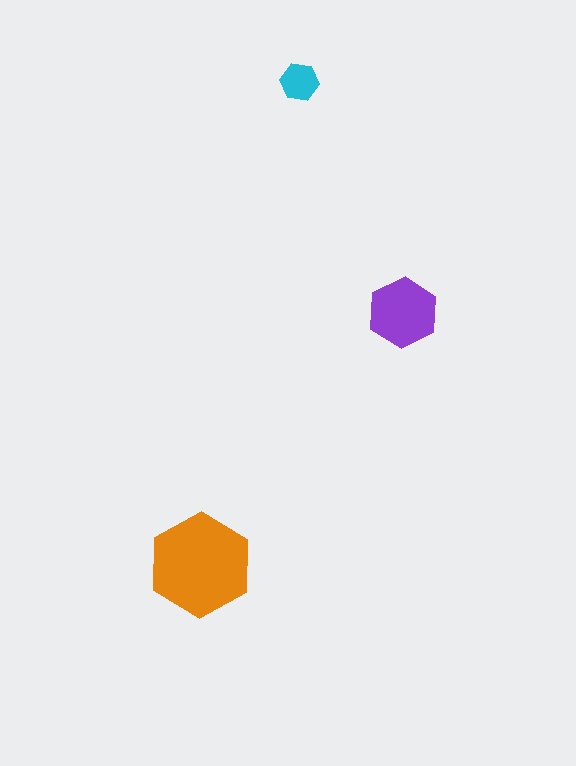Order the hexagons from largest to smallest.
the orange one, the purple one, the cyan one.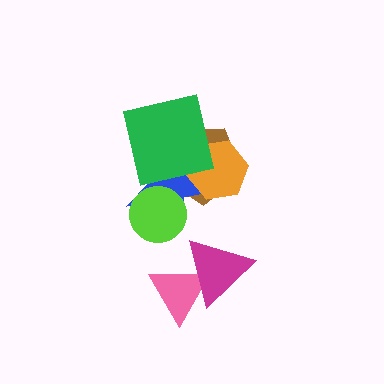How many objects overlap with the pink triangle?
1 object overlaps with the pink triangle.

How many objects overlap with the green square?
3 objects overlap with the green square.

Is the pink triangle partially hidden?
Yes, it is partially covered by another shape.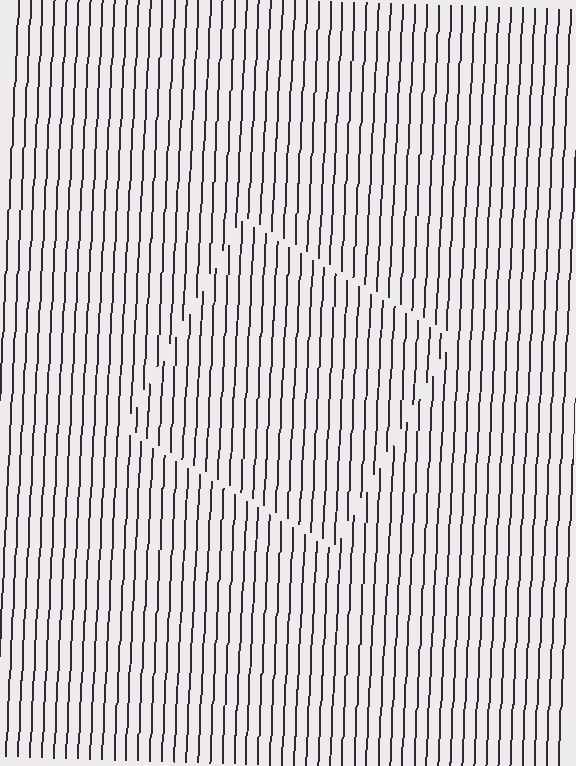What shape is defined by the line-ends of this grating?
An illusory square. The interior of the shape contains the same grating, shifted by half a period — the contour is defined by the phase discontinuity where line-ends from the inner and outer gratings abut.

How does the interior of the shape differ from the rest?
The interior of the shape contains the same grating, shifted by half a period — the contour is defined by the phase discontinuity where line-ends from the inner and outer gratings abut.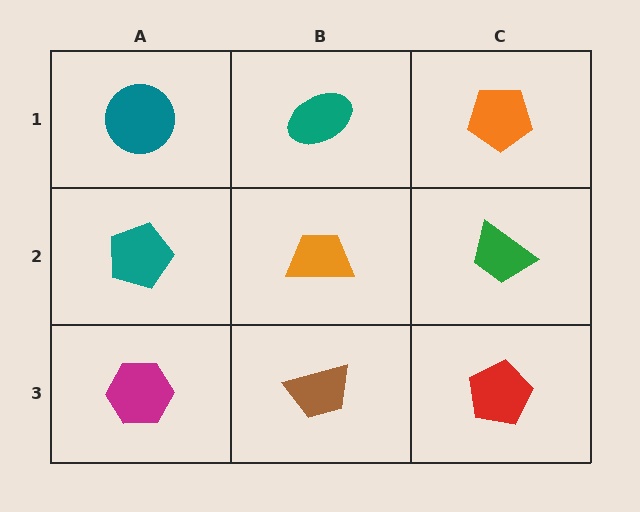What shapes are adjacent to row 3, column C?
A green trapezoid (row 2, column C), a brown trapezoid (row 3, column B).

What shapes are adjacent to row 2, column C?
An orange pentagon (row 1, column C), a red pentagon (row 3, column C), an orange trapezoid (row 2, column B).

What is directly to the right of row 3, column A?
A brown trapezoid.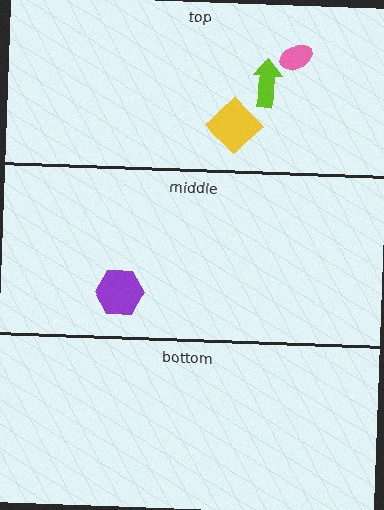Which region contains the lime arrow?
The top region.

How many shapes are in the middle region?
1.